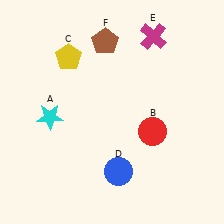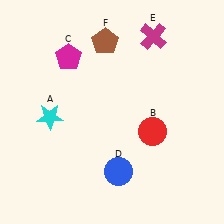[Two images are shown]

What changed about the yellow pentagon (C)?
In Image 1, C is yellow. In Image 2, it changed to magenta.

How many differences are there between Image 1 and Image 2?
There is 1 difference between the two images.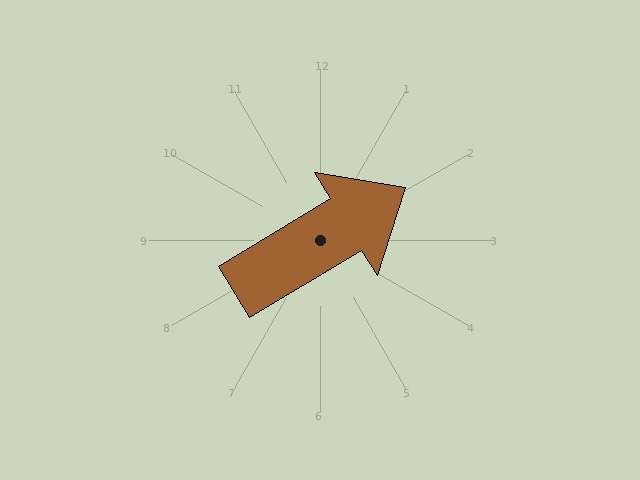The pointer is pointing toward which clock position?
Roughly 2 o'clock.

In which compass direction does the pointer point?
Northeast.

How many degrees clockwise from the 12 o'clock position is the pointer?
Approximately 59 degrees.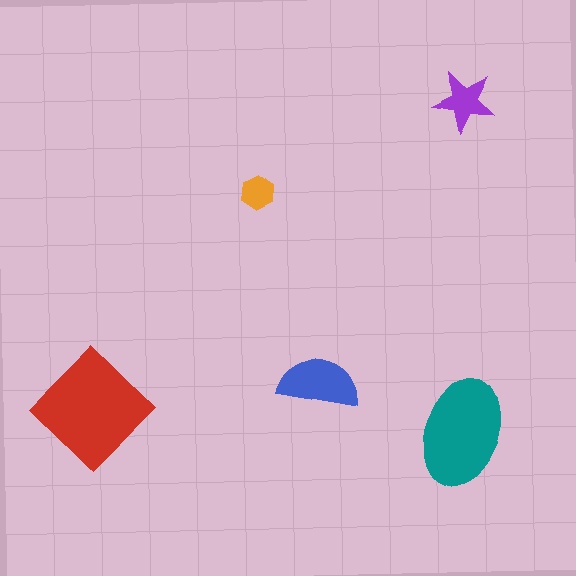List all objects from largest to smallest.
The red diamond, the teal ellipse, the blue semicircle, the purple star, the orange hexagon.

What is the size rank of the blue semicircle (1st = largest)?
3rd.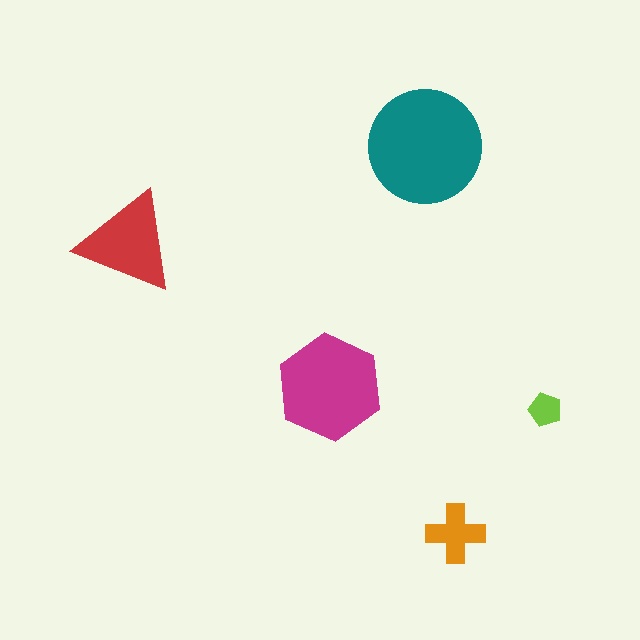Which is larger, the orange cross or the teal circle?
The teal circle.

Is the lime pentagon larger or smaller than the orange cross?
Smaller.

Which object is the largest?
The teal circle.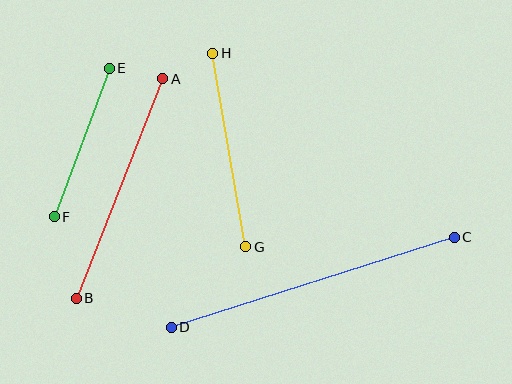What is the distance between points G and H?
The distance is approximately 196 pixels.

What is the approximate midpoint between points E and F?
The midpoint is at approximately (82, 142) pixels.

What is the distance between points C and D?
The distance is approximately 297 pixels.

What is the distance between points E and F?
The distance is approximately 158 pixels.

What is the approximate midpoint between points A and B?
The midpoint is at approximately (119, 189) pixels.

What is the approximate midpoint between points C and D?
The midpoint is at approximately (313, 282) pixels.